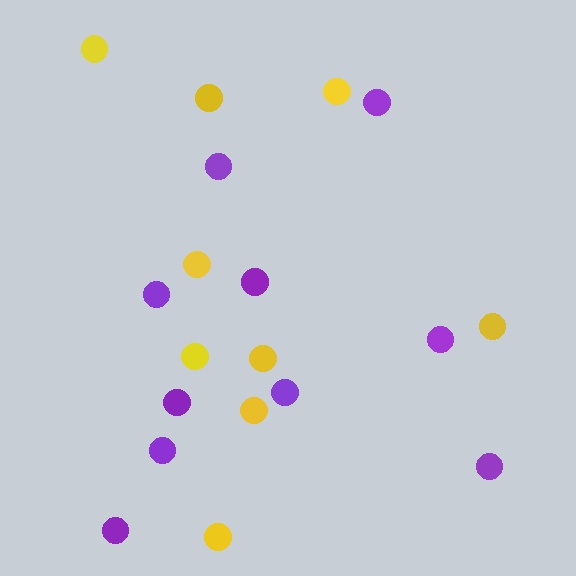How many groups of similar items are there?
There are 2 groups: one group of purple circles (10) and one group of yellow circles (9).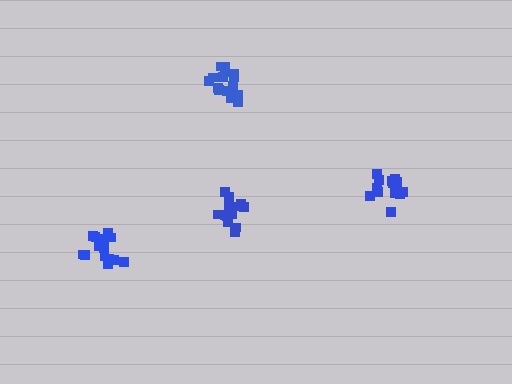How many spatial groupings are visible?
There are 4 spatial groupings.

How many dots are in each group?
Group 1: 18 dots, Group 2: 16 dots, Group 3: 14 dots, Group 4: 16 dots (64 total).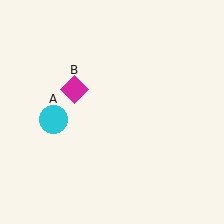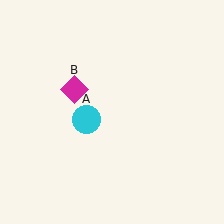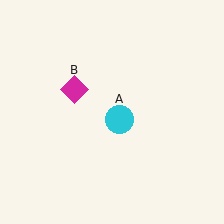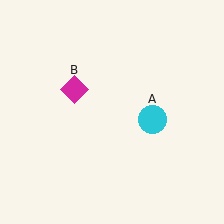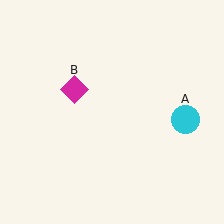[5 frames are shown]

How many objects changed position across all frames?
1 object changed position: cyan circle (object A).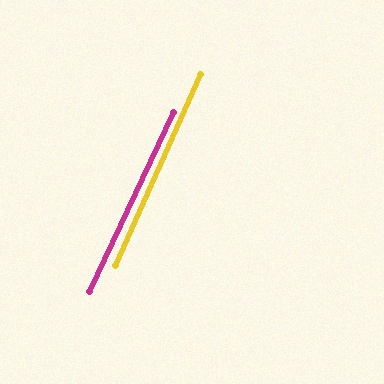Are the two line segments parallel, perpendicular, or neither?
Parallel — their directions differ by only 1.1°.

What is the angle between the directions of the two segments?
Approximately 1 degree.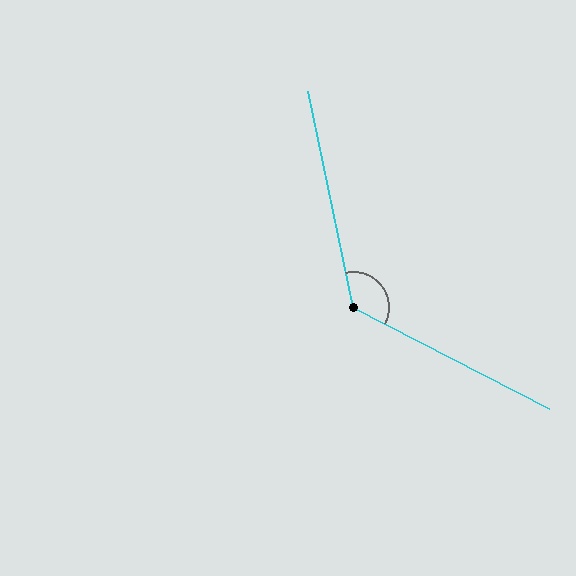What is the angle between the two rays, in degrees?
Approximately 130 degrees.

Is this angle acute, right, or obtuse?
It is obtuse.